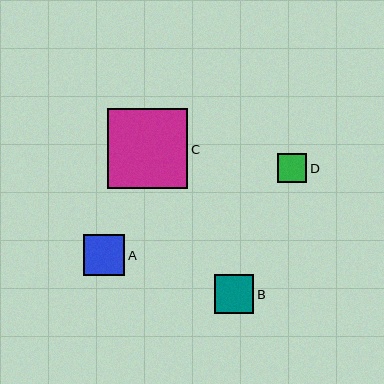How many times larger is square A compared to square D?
Square A is approximately 1.4 times the size of square D.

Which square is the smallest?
Square D is the smallest with a size of approximately 29 pixels.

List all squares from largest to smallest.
From largest to smallest: C, A, B, D.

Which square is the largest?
Square C is the largest with a size of approximately 80 pixels.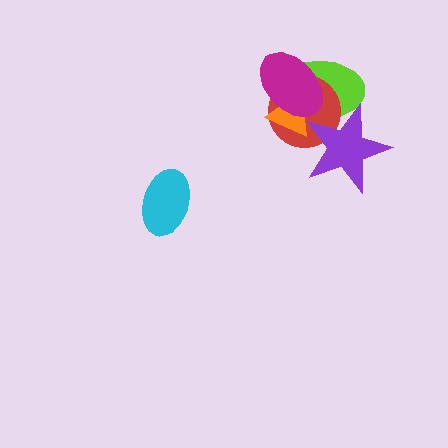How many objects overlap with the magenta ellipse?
3 objects overlap with the magenta ellipse.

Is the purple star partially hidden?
No, no other shape covers it.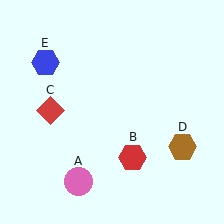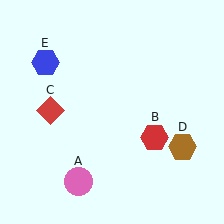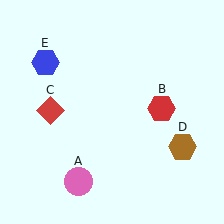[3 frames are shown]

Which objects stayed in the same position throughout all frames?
Pink circle (object A) and red diamond (object C) and brown hexagon (object D) and blue hexagon (object E) remained stationary.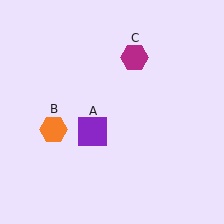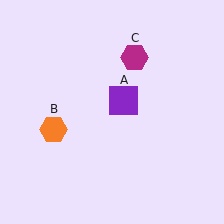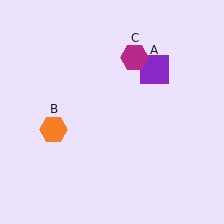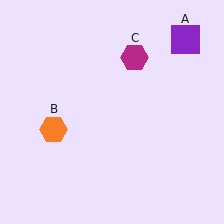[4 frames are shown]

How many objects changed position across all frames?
1 object changed position: purple square (object A).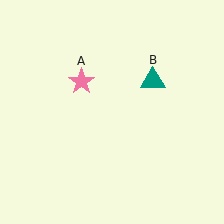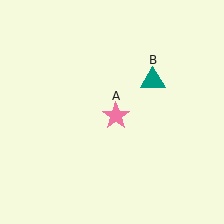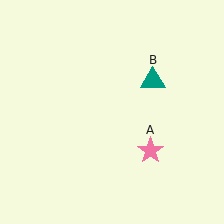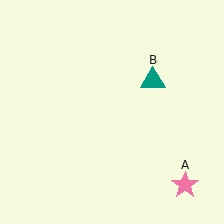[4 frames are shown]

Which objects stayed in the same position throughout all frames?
Teal triangle (object B) remained stationary.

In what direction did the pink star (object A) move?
The pink star (object A) moved down and to the right.